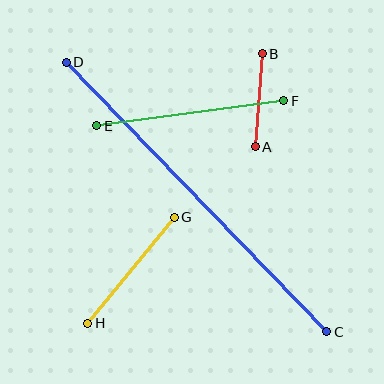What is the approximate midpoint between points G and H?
The midpoint is at approximately (131, 270) pixels.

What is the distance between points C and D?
The distance is approximately 375 pixels.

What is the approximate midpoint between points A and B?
The midpoint is at approximately (259, 100) pixels.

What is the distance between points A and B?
The distance is approximately 93 pixels.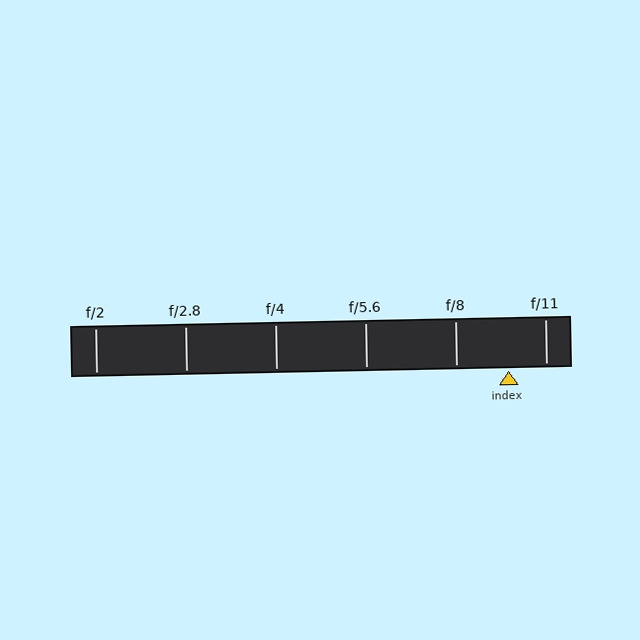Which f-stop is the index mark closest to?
The index mark is closest to f/11.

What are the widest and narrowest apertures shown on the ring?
The widest aperture shown is f/2 and the narrowest is f/11.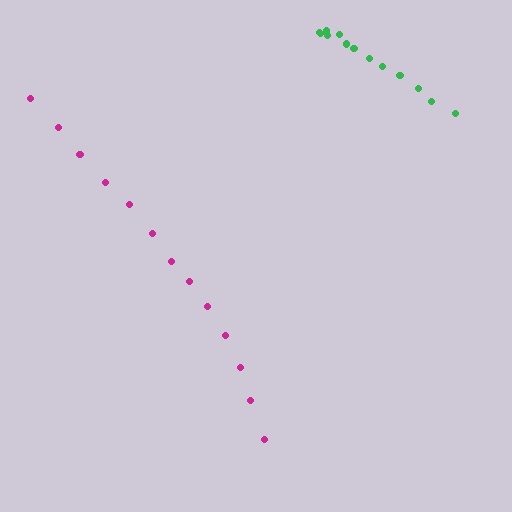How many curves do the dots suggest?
There are 2 distinct paths.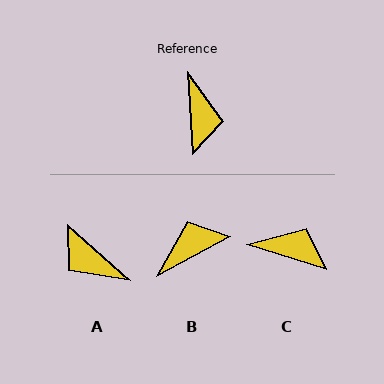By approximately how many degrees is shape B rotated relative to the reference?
Approximately 115 degrees counter-clockwise.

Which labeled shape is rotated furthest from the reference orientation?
A, about 135 degrees away.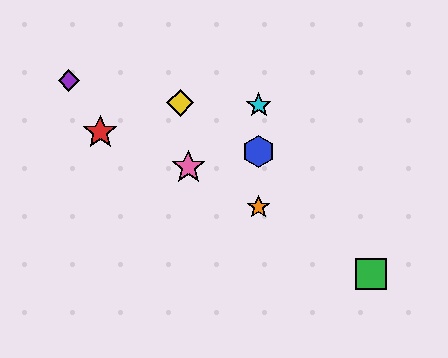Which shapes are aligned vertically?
The blue hexagon, the orange star, the cyan star are aligned vertically.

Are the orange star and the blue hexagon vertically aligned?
Yes, both are at x≈259.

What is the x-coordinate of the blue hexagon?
The blue hexagon is at x≈259.